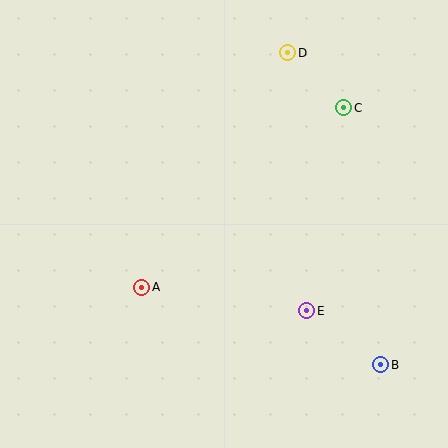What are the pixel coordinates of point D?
Point D is at (288, 53).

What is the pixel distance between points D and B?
The distance between D and B is 326 pixels.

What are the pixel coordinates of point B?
Point B is at (381, 365).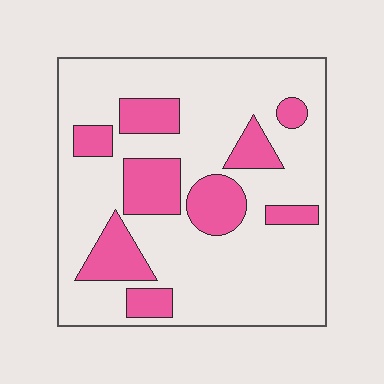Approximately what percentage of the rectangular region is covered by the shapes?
Approximately 25%.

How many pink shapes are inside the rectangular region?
9.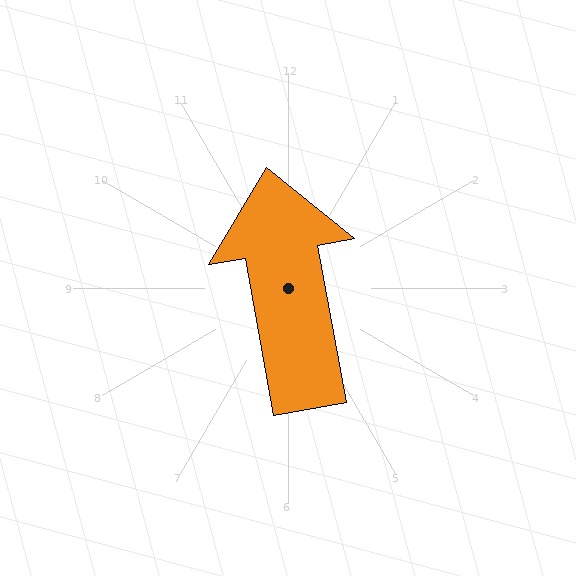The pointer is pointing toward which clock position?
Roughly 12 o'clock.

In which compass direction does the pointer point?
North.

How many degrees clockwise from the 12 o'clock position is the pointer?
Approximately 350 degrees.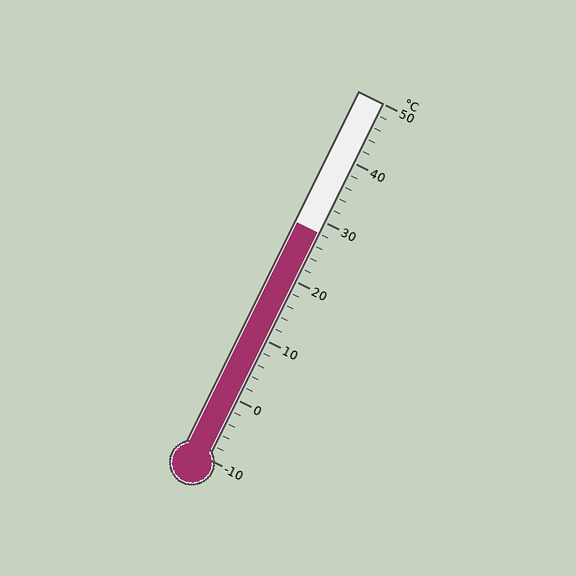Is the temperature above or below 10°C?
The temperature is above 10°C.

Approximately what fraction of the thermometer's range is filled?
The thermometer is filled to approximately 65% of its range.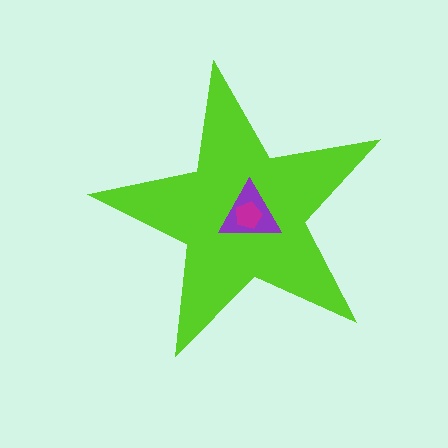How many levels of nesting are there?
3.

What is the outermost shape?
The lime star.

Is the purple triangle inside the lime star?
Yes.